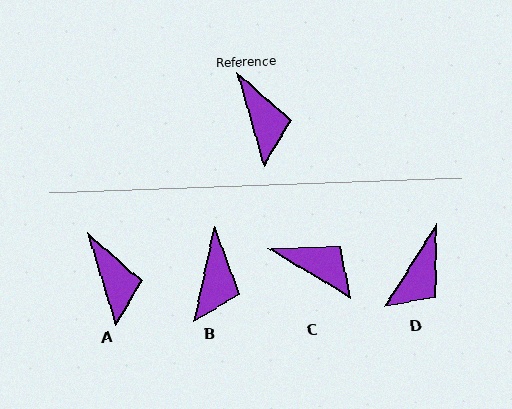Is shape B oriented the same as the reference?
No, it is off by about 29 degrees.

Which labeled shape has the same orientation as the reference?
A.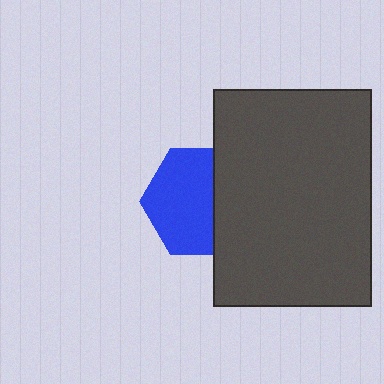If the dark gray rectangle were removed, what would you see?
You would see the complete blue hexagon.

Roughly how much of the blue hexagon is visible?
About half of it is visible (roughly 63%).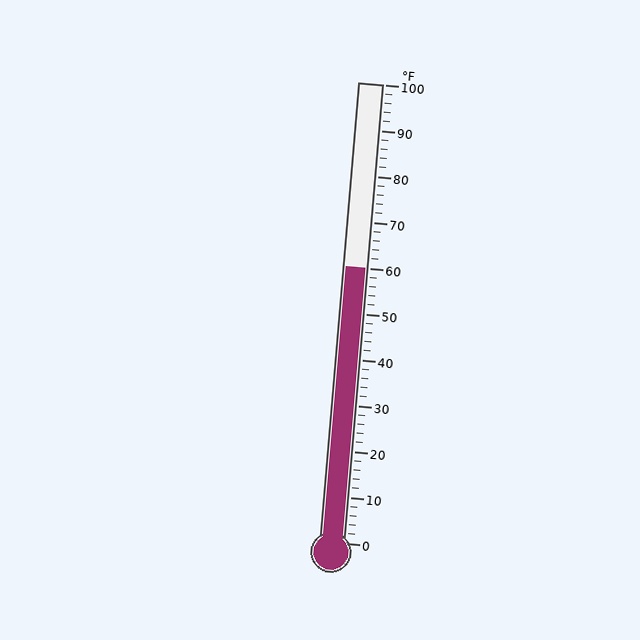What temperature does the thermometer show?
The thermometer shows approximately 60°F.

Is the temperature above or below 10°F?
The temperature is above 10°F.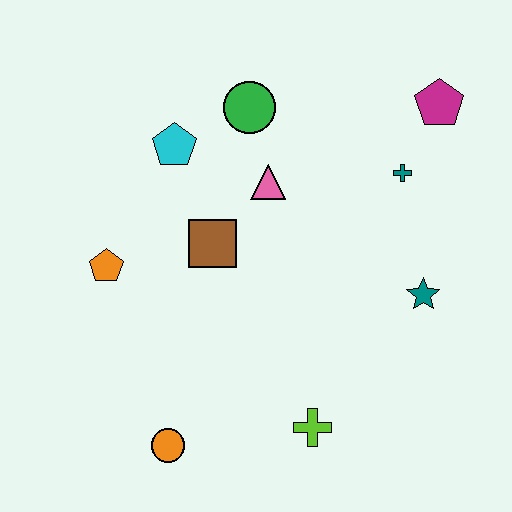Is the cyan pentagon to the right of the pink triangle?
No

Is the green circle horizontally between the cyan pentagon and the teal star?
Yes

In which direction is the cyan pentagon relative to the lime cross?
The cyan pentagon is above the lime cross.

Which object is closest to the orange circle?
The lime cross is closest to the orange circle.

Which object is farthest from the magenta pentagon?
The orange circle is farthest from the magenta pentagon.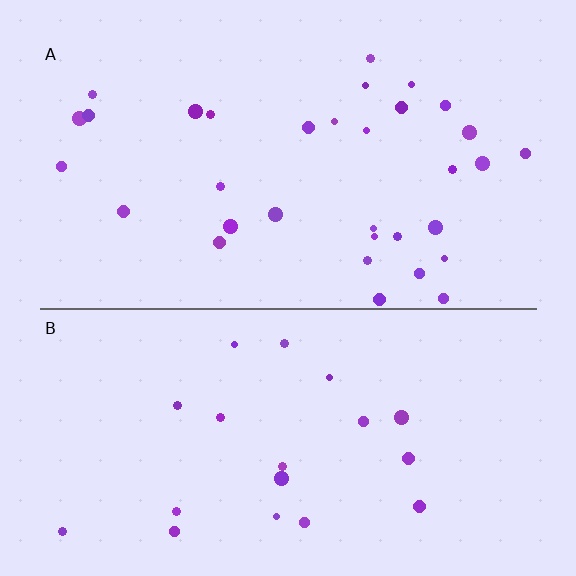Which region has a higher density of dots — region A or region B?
A (the top).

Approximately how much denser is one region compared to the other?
Approximately 1.7× — region A over region B.